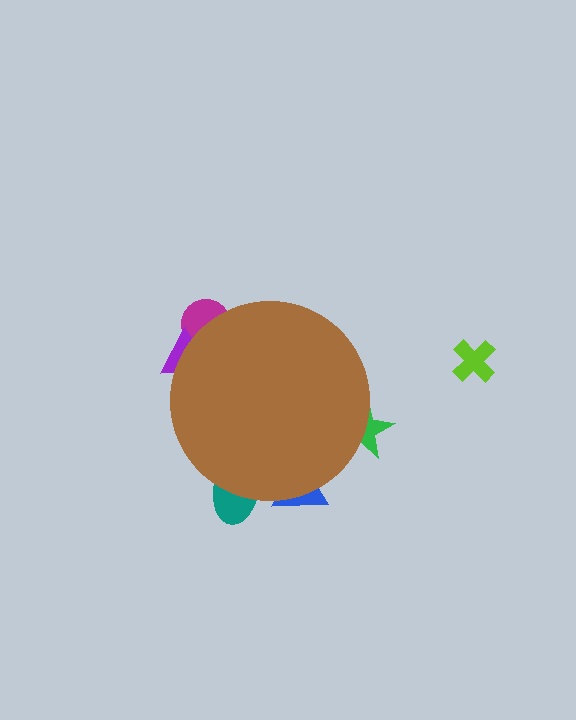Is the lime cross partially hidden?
No, the lime cross is fully visible.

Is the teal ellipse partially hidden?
Yes, the teal ellipse is partially hidden behind the brown circle.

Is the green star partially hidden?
Yes, the green star is partially hidden behind the brown circle.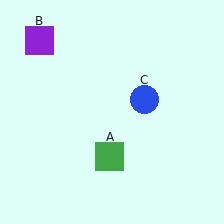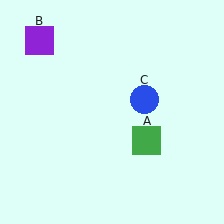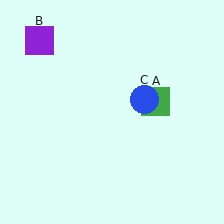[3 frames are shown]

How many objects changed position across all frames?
1 object changed position: green square (object A).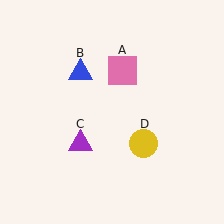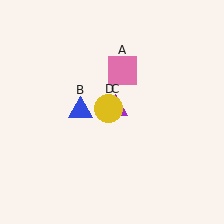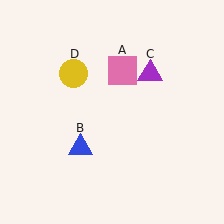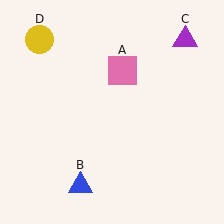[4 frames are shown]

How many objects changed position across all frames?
3 objects changed position: blue triangle (object B), purple triangle (object C), yellow circle (object D).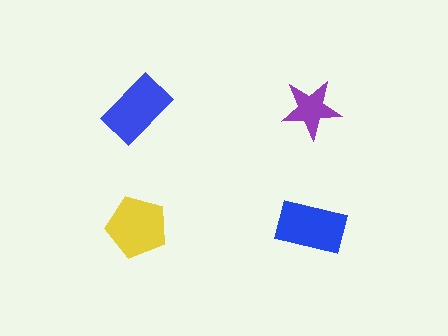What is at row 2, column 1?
A yellow pentagon.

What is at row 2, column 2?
A blue rectangle.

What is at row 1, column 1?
A blue rectangle.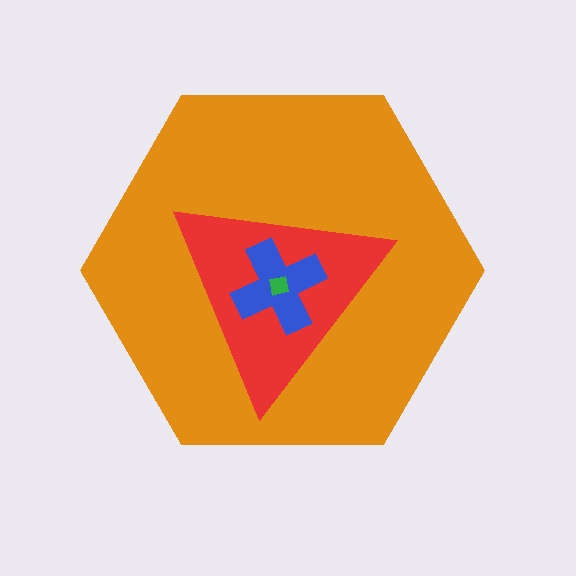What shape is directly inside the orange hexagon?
The red triangle.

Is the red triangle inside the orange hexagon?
Yes.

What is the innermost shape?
The green square.